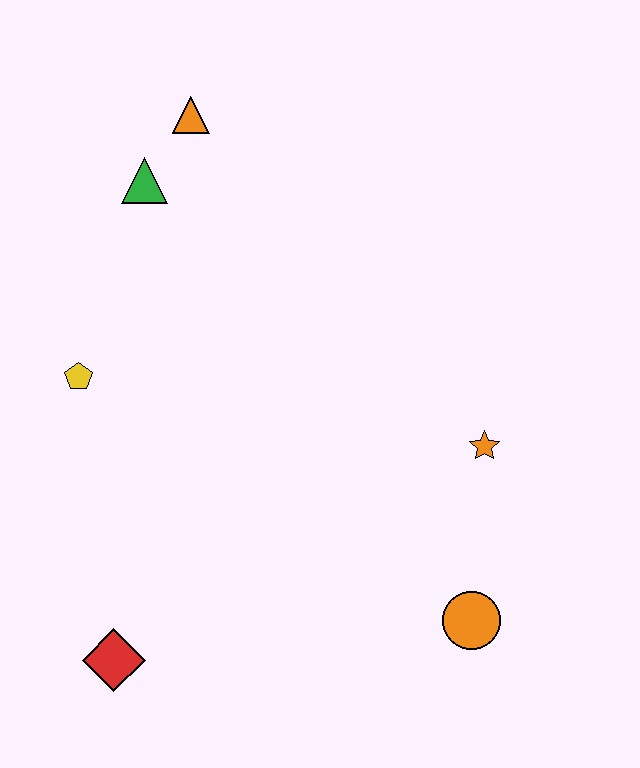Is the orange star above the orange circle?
Yes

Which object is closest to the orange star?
The orange circle is closest to the orange star.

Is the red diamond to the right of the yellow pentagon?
Yes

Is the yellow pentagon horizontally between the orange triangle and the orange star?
No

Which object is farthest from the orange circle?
The orange triangle is farthest from the orange circle.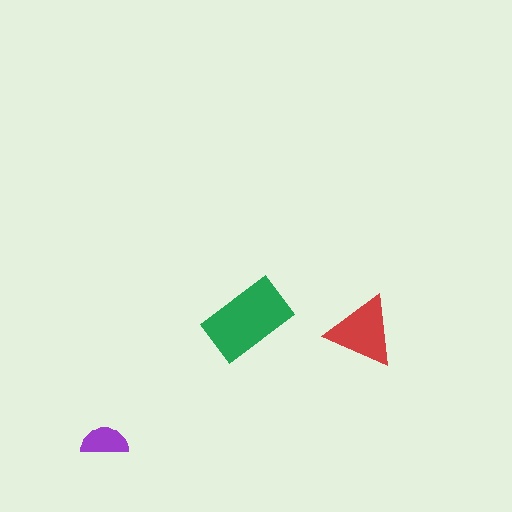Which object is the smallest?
The purple semicircle.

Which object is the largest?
The green rectangle.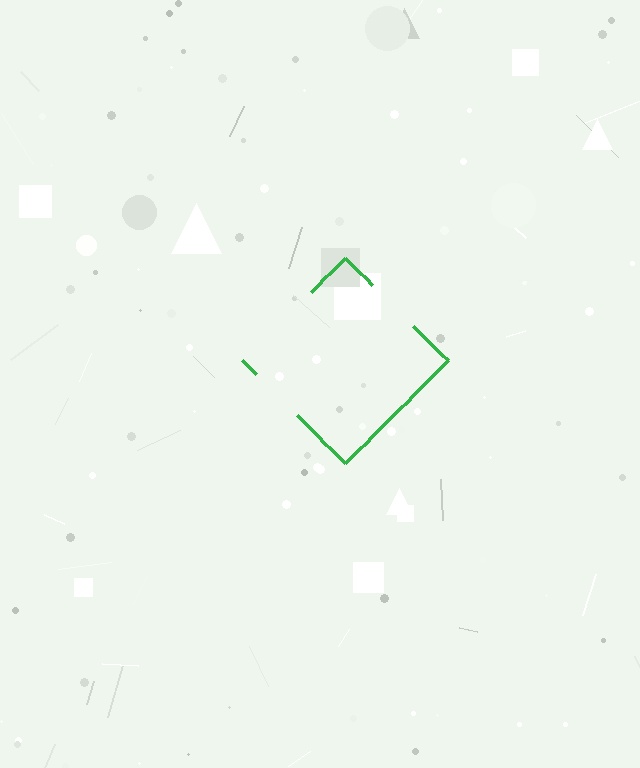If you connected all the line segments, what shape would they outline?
They would outline a diamond.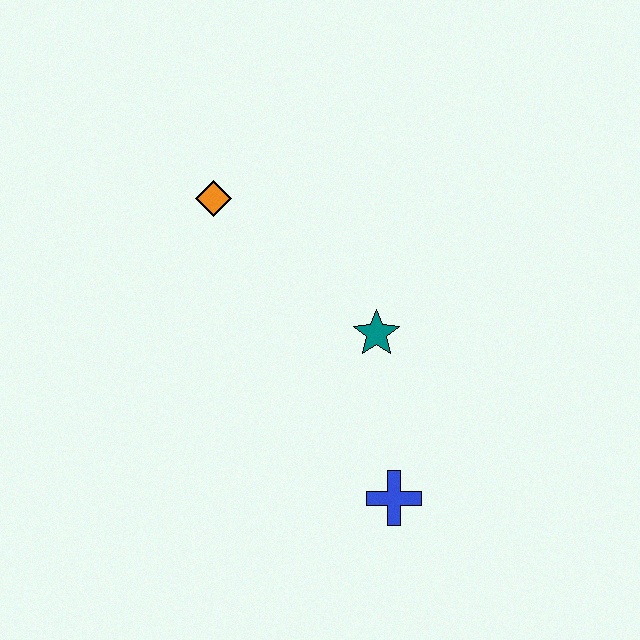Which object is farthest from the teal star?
The orange diamond is farthest from the teal star.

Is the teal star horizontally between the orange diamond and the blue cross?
Yes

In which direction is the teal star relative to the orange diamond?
The teal star is to the right of the orange diamond.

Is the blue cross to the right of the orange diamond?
Yes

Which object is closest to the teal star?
The blue cross is closest to the teal star.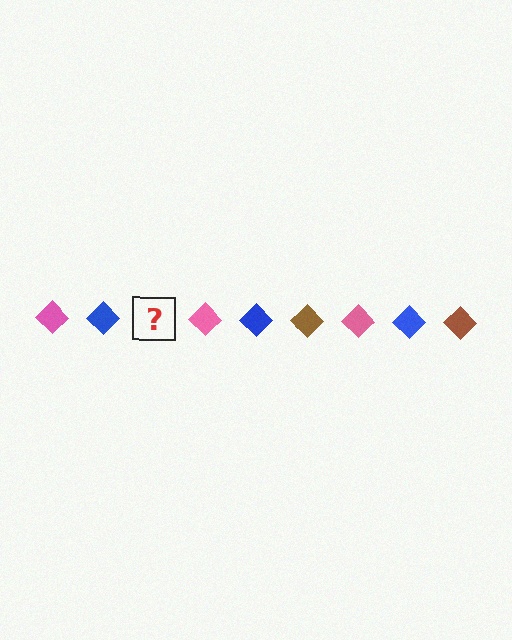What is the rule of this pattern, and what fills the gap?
The rule is that the pattern cycles through pink, blue, brown diamonds. The gap should be filled with a brown diamond.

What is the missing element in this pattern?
The missing element is a brown diamond.